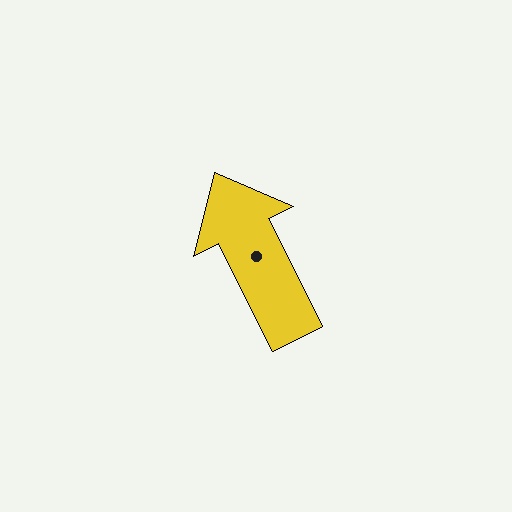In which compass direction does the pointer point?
Northwest.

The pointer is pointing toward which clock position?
Roughly 11 o'clock.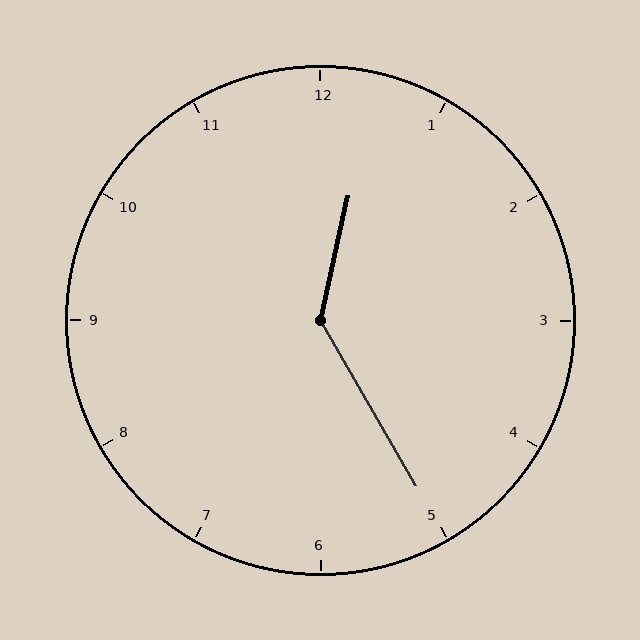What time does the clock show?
12:25.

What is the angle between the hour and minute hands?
Approximately 138 degrees.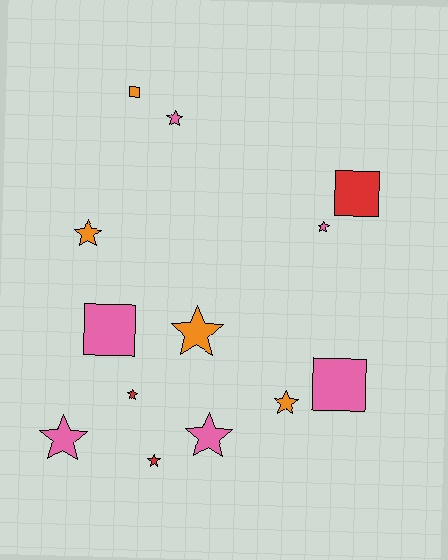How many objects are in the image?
There are 13 objects.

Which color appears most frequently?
Pink, with 6 objects.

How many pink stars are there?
There are 4 pink stars.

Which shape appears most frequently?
Star, with 9 objects.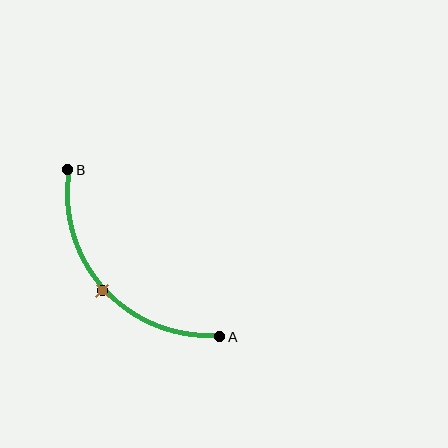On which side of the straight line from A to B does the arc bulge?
The arc bulges below and to the left of the straight line connecting A and B.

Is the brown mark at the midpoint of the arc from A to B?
Yes. The brown mark lies on the arc at equal arc-length from both A and B — it is the arc midpoint.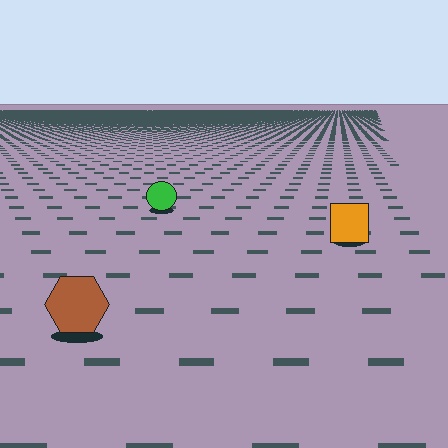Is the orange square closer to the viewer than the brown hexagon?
No. The brown hexagon is closer — you can tell from the texture gradient: the ground texture is coarser near it.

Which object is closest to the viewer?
The brown hexagon is closest. The texture marks near it are larger and more spread out.